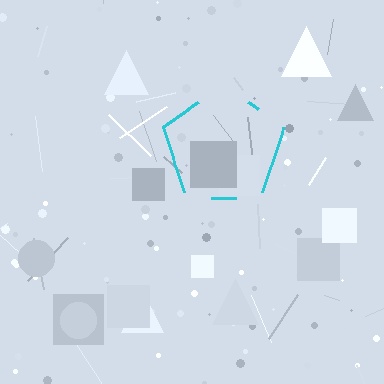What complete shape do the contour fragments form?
The contour fragments form a pentagon.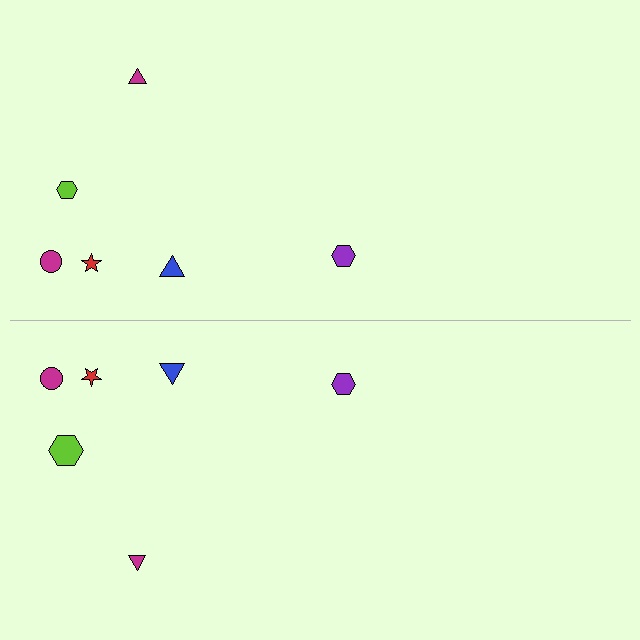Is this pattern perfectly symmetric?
No, the pattern is not perfectly symmetric. The lime hexagon on the bottom side has a different size than its mirror counterpart.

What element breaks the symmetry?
The lime hexagon on the bottom side has a different size than its mirror counterpart.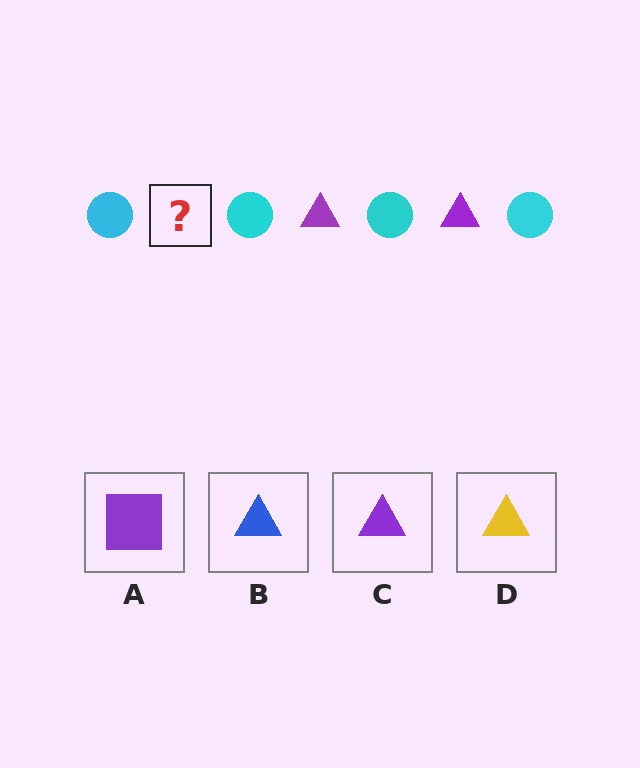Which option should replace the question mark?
Option C.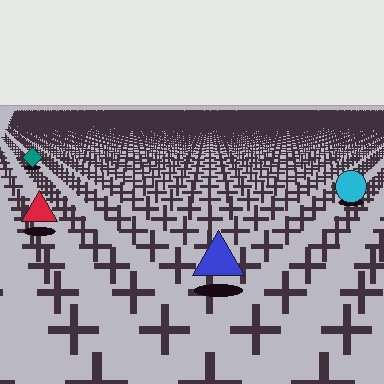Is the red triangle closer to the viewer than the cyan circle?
Yes. The red triangle is closer — you can tell from the texture gradient: the ground texture is coarser near it.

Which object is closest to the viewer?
The blue triangle is closest. The texture marks near it are larger and more spread out.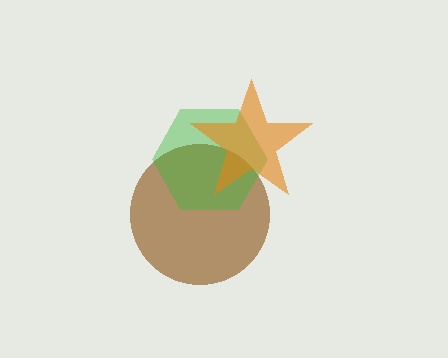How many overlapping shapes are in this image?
There are 3 overlapping shapes in the image.